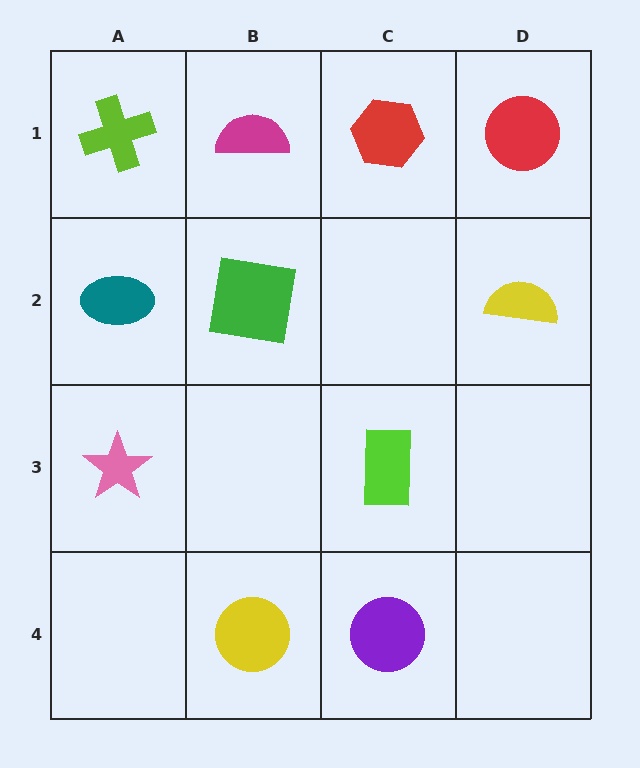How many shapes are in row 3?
2 shapes.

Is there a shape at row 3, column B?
No, that cell is empty.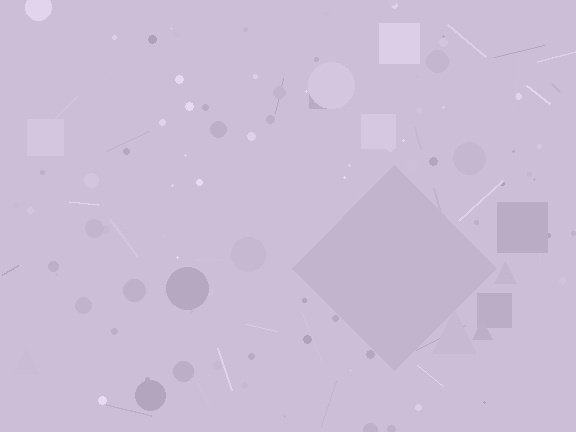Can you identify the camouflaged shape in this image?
The camouflaged shape is a diamond.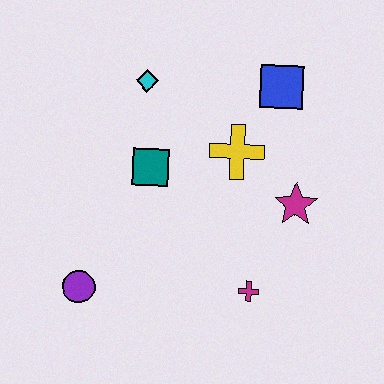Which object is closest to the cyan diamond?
The teal square is closest to the cyan diamond.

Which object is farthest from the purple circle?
The blue square is farthest from the purple circle.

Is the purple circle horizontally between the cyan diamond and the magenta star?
No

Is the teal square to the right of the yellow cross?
No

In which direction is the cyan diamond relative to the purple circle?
The cyan diamond is above the purple circle.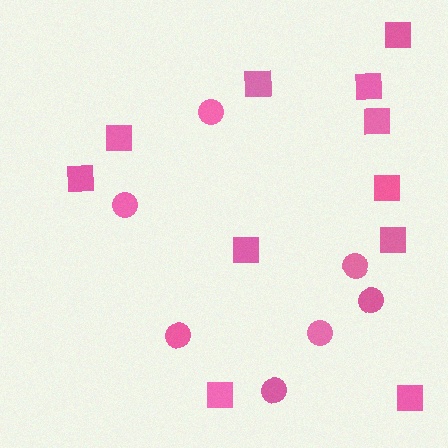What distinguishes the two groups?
There are 2 groups: one group of squares (11) and one group of circles (7).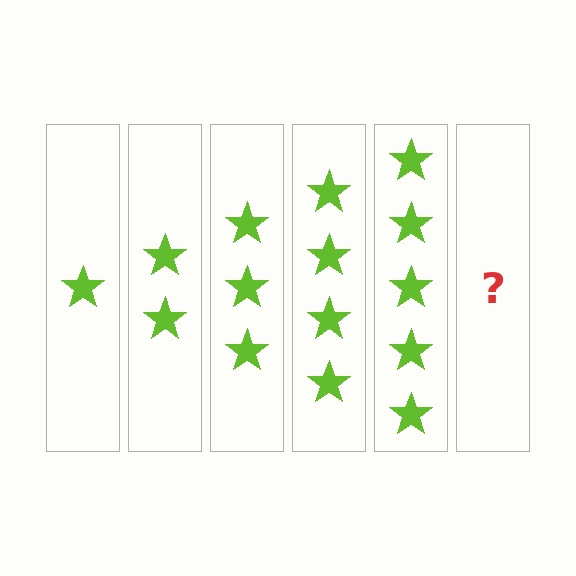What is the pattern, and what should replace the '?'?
The pattern is that each step adds one more star. The '?' should be 6 stars.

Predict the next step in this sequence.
The next step is 6 stars.